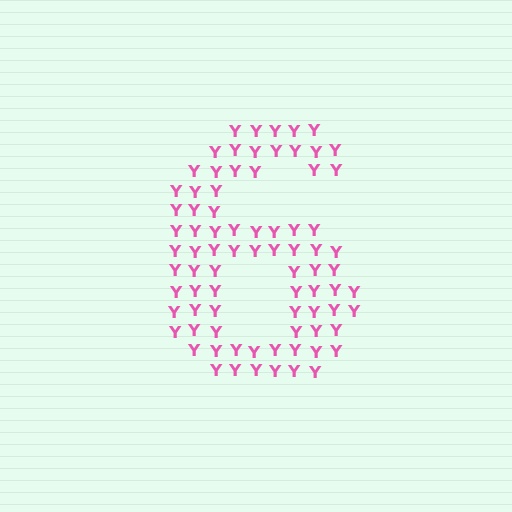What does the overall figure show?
The overall figure shows the digit 6.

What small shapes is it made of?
It is made of small letter Y's.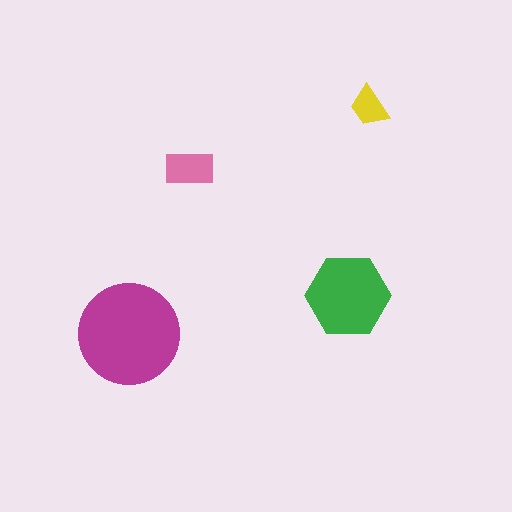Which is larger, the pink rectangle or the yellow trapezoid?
The pink rectangle.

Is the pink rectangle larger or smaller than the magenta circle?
Smaller.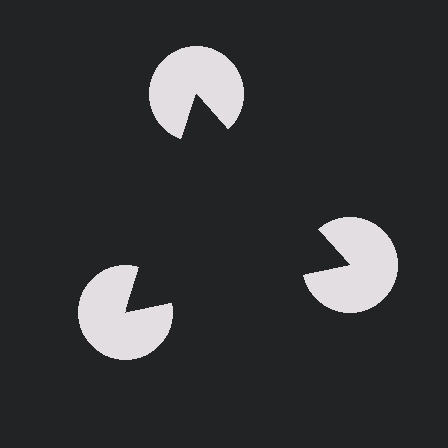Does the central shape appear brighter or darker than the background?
It typically appears slightly darker than the background, even though no actual brightness change is drawn.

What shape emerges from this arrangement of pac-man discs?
An illusory triangle — its edges are inferred from the aligned wedge cuts in the pac-man discs, not physically drawn.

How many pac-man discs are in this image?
There are 3 — one at each vertex of the illusory triangle.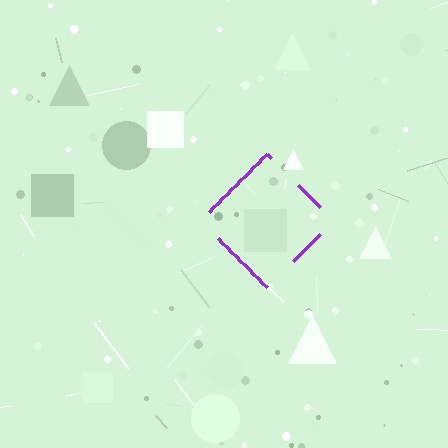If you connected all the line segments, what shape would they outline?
They would outline a diamond.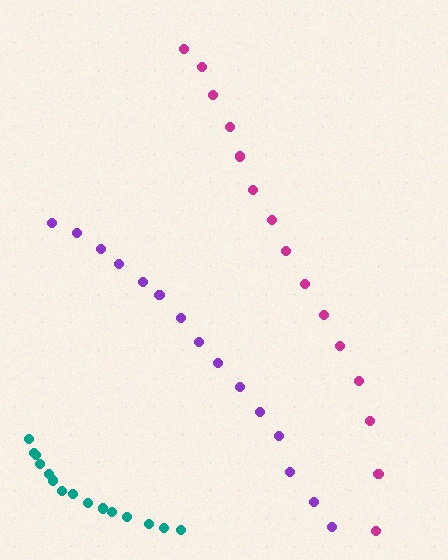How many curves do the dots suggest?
There are 3 distinct paths.